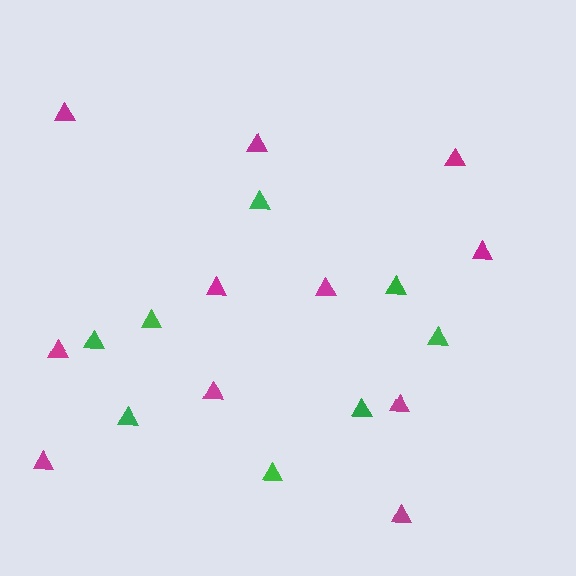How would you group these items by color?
There are 2 groups: one group of green triangles (8) and one group of magenta triangles (11).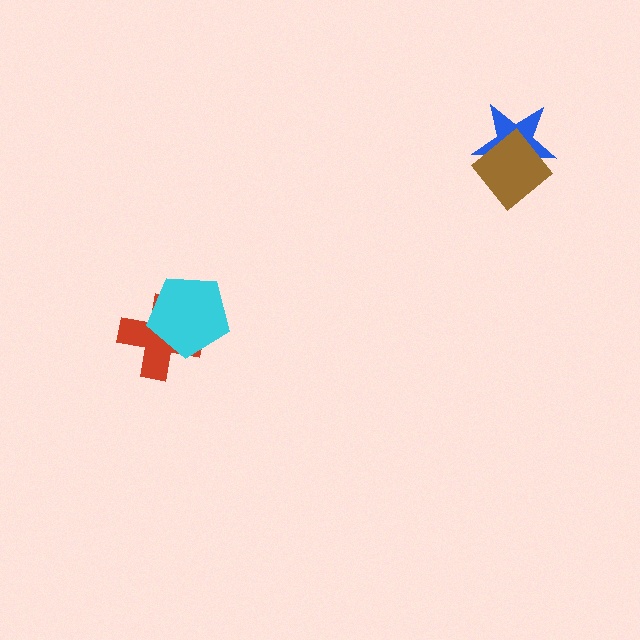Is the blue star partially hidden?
Yes, it is partially covered by another shape.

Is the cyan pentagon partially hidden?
No, no other shape covers it.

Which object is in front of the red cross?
The cyan pentagon is in front of the red cross.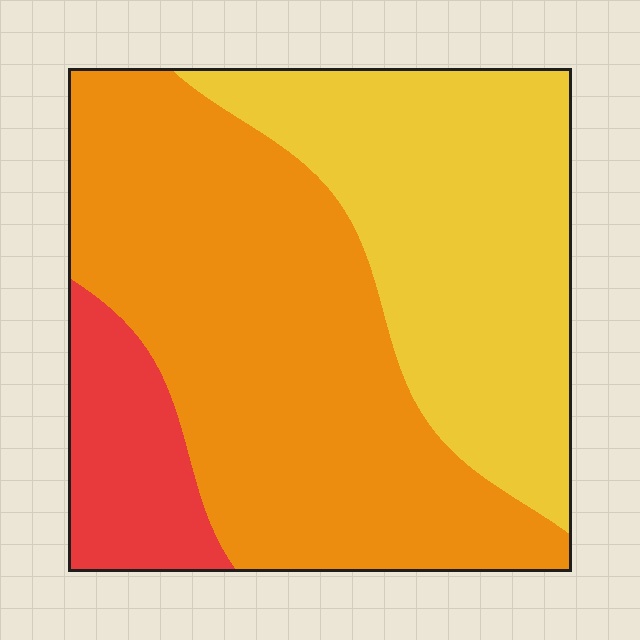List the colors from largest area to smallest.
From largest to smallest: orange, yellow, red.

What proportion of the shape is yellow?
Yellow takes up between a third and a half of the shape.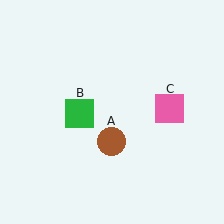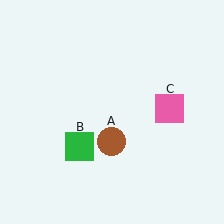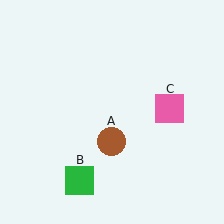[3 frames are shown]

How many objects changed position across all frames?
1 object changed position: green square (object B).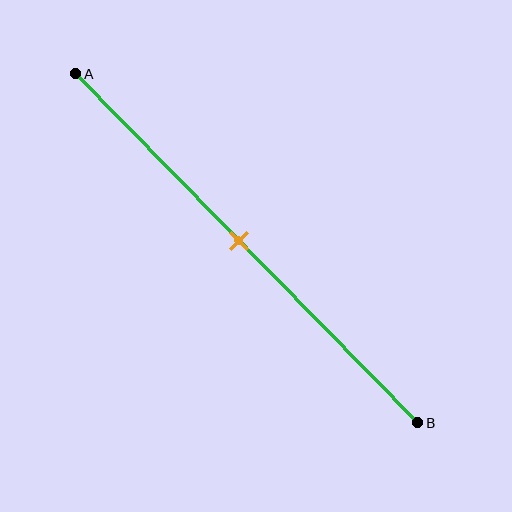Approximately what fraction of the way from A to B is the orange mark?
The orange mark is approximately 50% of the way from A to B.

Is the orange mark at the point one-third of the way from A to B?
No, the mark is at about 50% from A, not at the 33% one-third point.